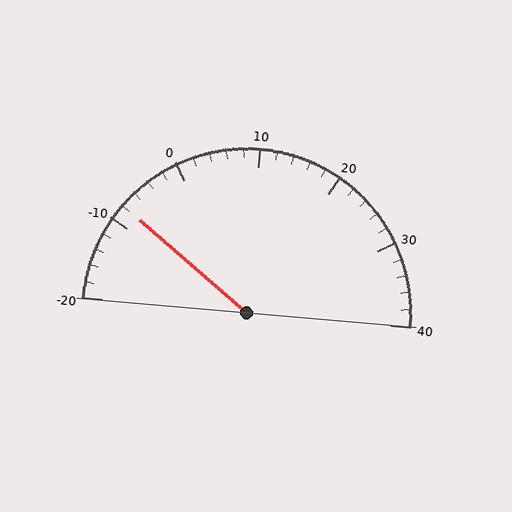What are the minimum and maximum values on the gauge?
The gauge ranges from -20 to 40.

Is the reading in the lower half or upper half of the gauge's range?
The reading is in the lower half of the range (-20 to 40).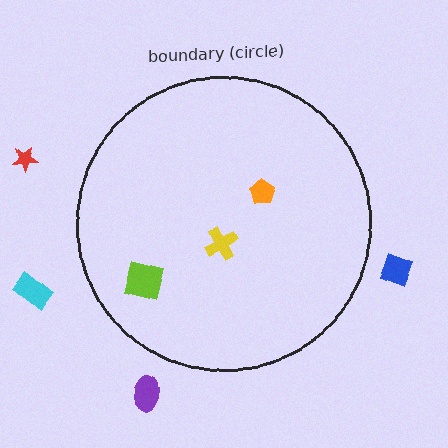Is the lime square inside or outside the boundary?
Inside.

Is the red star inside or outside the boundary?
Outside.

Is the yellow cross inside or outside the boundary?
Inside.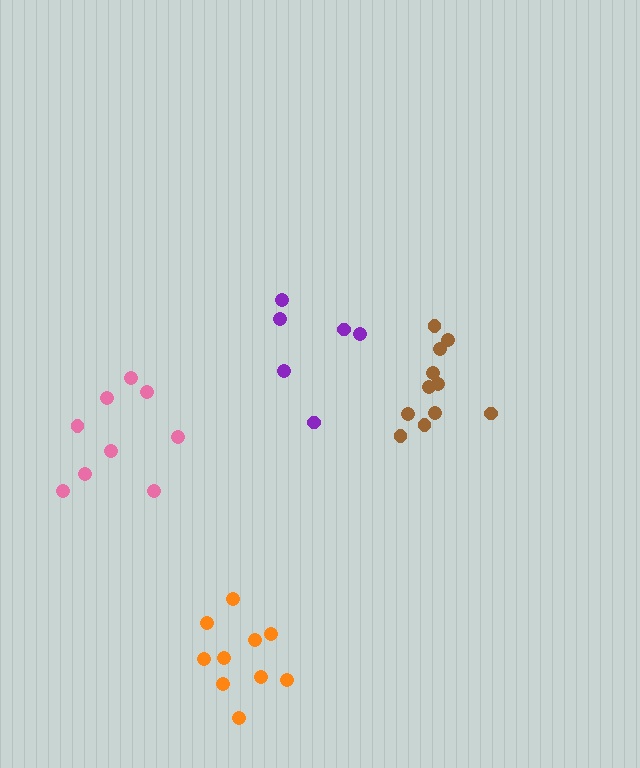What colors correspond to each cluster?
The clusters are colored: purple, brown, orange, pink.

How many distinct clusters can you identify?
There are 4 distinct clusters.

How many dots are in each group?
Group 1: 6 dots, Group 2: 11 dots, Group 3: 10 dots, Group 4: 9 dots (36 total).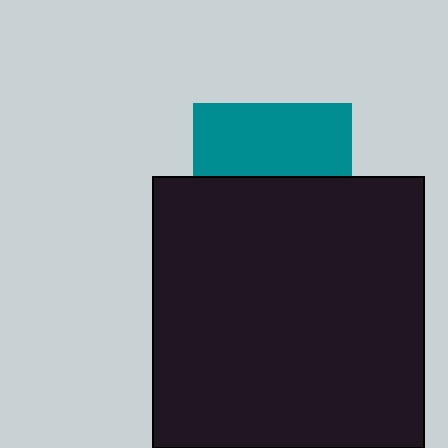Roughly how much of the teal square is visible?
About half of it is visible (roughly 46%).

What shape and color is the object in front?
The object in front is a black square.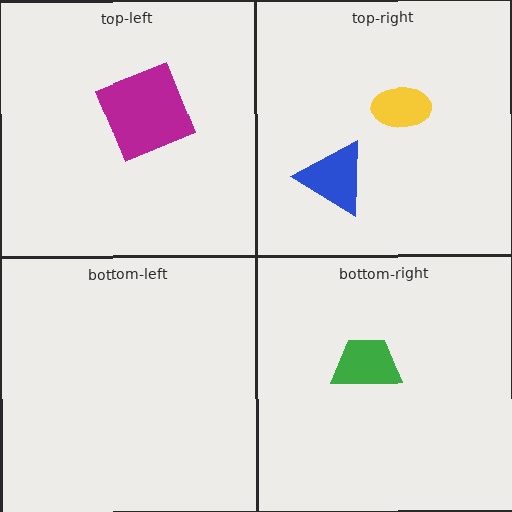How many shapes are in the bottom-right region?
1.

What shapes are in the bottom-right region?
The green trapezoid.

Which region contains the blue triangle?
The top-right region.